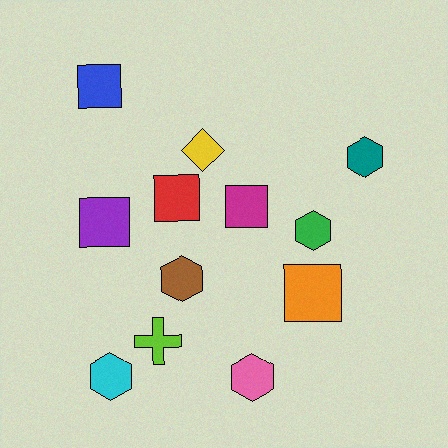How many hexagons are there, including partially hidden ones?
There are 5 hexagons.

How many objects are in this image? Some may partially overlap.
There are 12 objects.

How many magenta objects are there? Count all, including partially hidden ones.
There is 1 magenta object.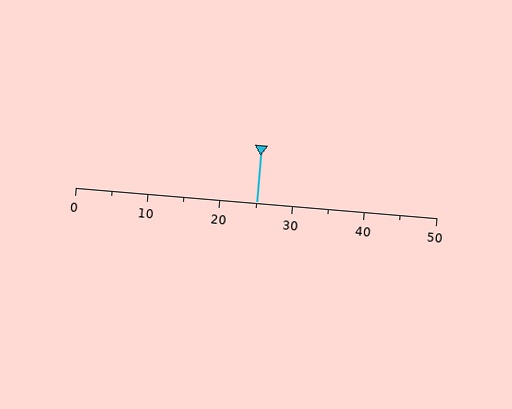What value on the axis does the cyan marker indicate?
The marker indicates approximately 25.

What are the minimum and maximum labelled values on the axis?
The axis runs from 0 to 50.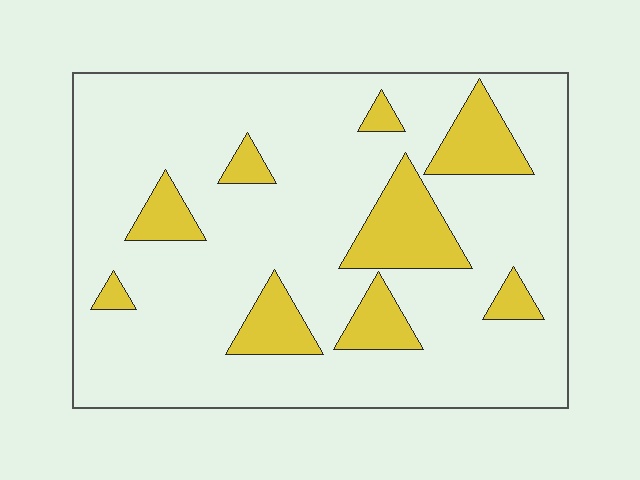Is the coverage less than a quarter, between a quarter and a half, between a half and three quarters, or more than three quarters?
Less than a quarter.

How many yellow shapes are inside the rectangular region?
9.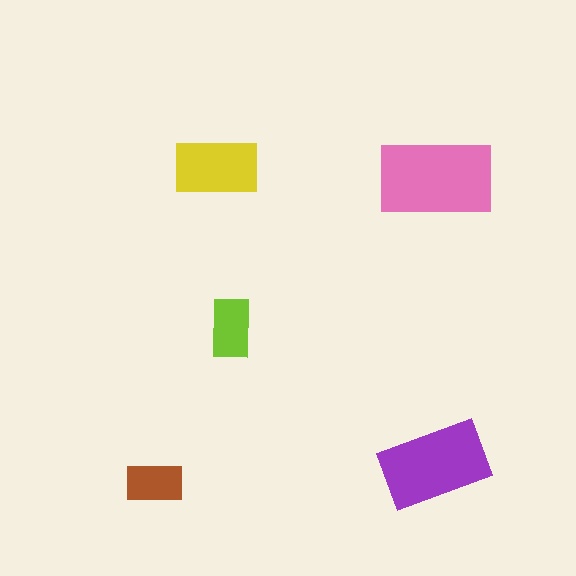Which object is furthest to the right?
The pink rectangle is rightmost.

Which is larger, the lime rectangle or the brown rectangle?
The lime one.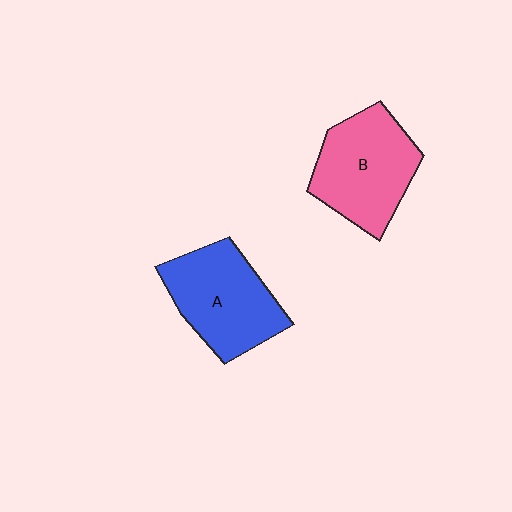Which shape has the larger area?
Shape B (pink).